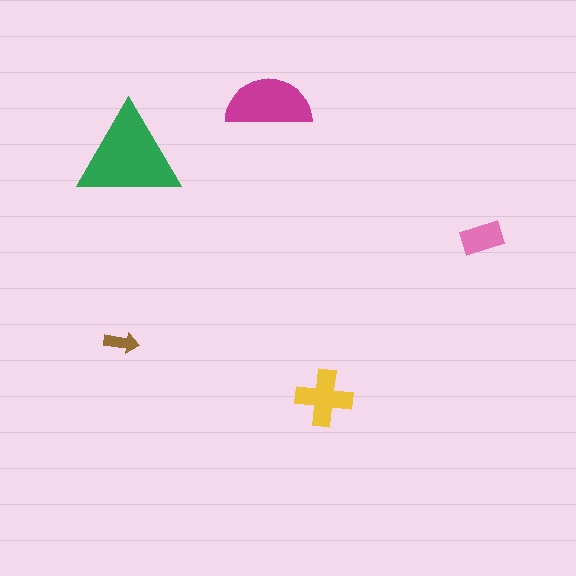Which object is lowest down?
The yellow cross is bottommost.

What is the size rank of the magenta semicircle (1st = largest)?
2nd.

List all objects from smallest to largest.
The brown arrow, the pink rectangle, the yellow cross, the magenta semicircle, the green triangle.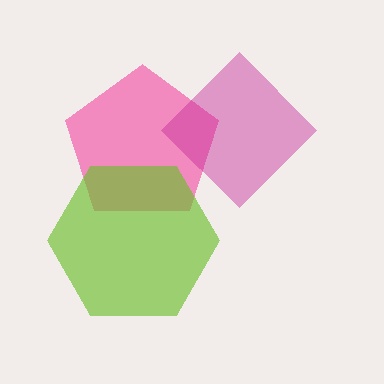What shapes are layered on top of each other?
The layered shapes are: a pink pentagon, a lime hexagon, a magenta diamond.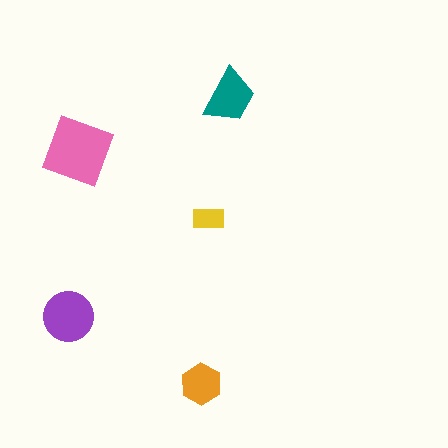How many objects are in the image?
There are 5 objects in the image.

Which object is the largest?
The pink diamond.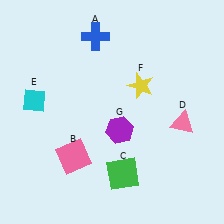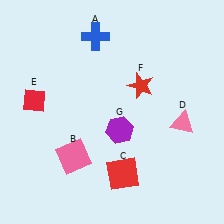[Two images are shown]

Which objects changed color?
C changed from green to red. E changed from cyan to red. F changed from yellow to red.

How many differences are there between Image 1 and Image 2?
There are 3 differences between the two images.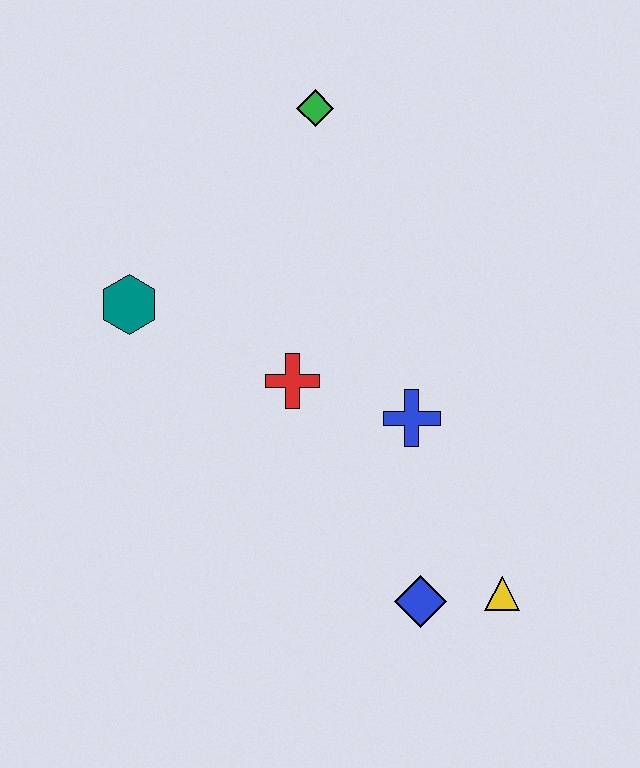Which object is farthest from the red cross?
The yellow triangle is farthest from the red cross.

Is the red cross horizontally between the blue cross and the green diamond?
No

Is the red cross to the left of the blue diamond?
Yes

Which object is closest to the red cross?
The blue cross is closest to the red cross.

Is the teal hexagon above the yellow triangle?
Yes